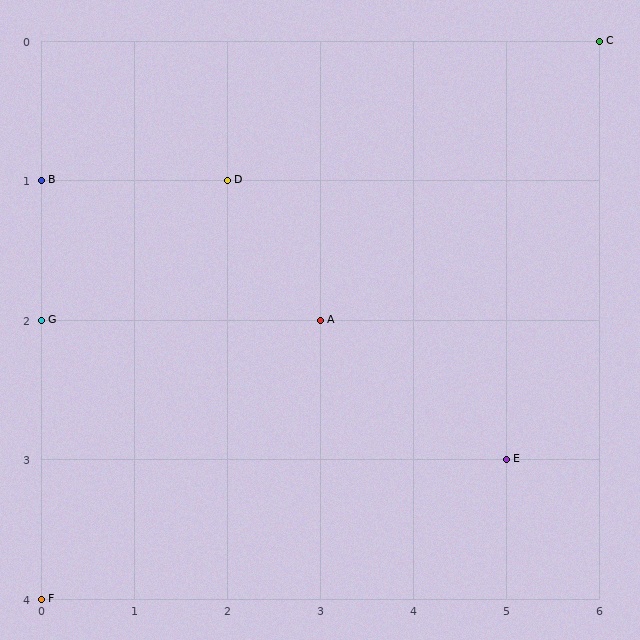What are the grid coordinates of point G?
Point G is at grid coordinates (0, 2).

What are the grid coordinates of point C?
Point C is at grid coordinates (6, 0).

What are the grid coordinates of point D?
Point D is at grid coordinates (2, 1).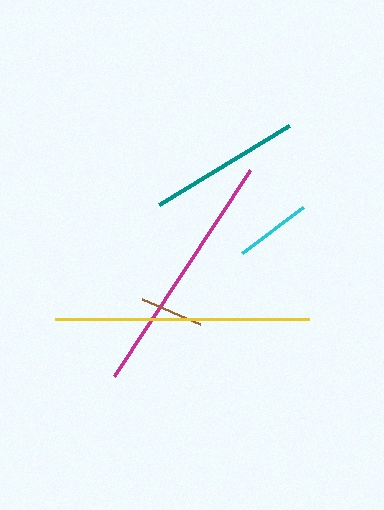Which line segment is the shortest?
The brown line is the shortest at approximately 63 pixels.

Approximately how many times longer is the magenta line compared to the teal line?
The magenta line is approximately 1.6 times the length of the teal line.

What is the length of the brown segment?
The brown segment is approximately 63 pixels long.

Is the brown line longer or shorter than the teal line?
The teal line is longer than the brown line.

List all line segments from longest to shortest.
From longest to shortest: yellow, magenta, teal, cyan, brown.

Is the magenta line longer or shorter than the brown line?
The magenta line is longer than the brown line.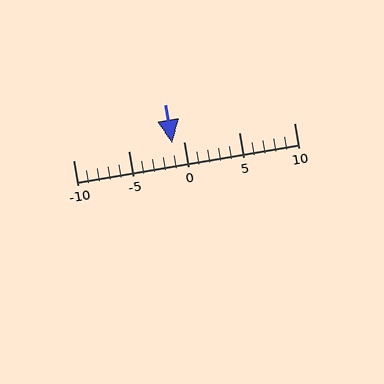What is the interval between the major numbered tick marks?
The major tick marks are spaced 5 units apart.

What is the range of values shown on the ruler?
The ruler shows values from -10 to 10.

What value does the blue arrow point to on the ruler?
The blue arrow points to approximately -1.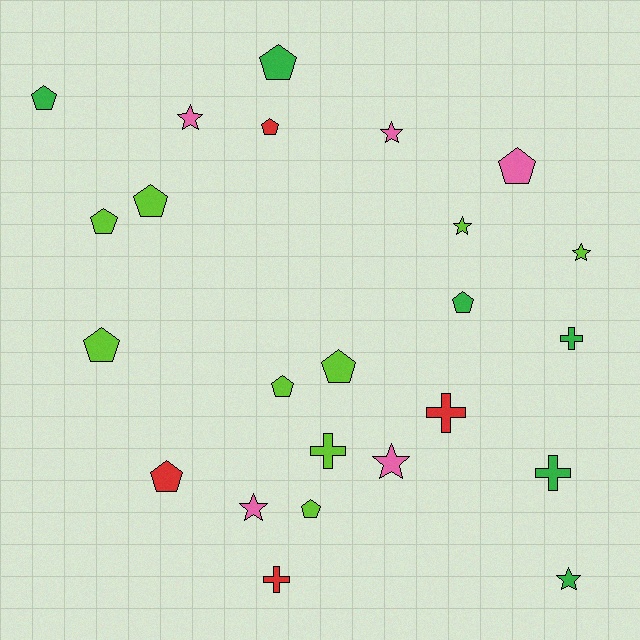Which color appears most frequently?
Lime, with 9 objects.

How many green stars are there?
There is 1 green star.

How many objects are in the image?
There are 24 objects.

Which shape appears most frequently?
Pentagon, with 12 objects.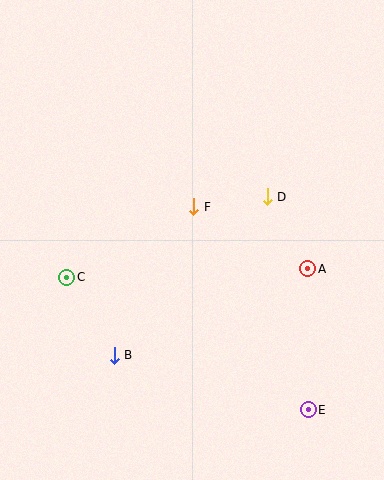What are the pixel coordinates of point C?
Point C is at (67, 277).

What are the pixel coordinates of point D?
Point D is at (267, 197).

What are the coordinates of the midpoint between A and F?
The midpoint between A and F is at (251, 238).